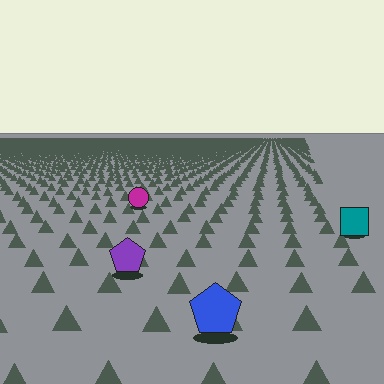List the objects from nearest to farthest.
From nearest to farthest: the blue pentagon, the purple pentagon, the teal square, the magenta circle.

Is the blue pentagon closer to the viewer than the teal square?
Yes. The blue pentagon is closer — you can tell from the texture gradient: the ground texture is coarser near it.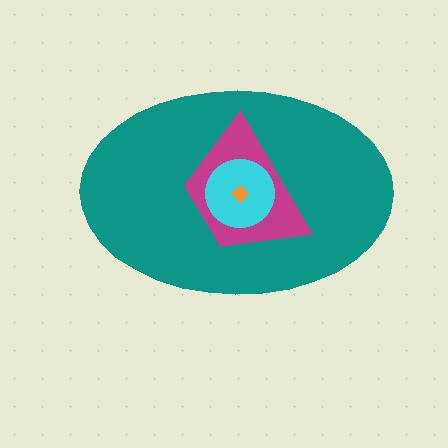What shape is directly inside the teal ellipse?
The magenta trapezoid.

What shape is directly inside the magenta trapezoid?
The cyan circle.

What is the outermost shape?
The teal ellipse.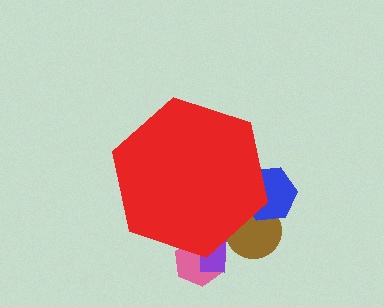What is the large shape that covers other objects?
A red hexagon.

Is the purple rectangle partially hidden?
Yes, the purple rectangle is partially hidden behind the red hexagon.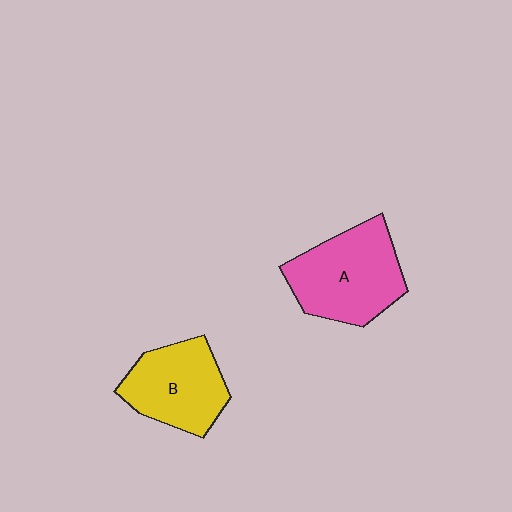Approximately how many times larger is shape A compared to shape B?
Approximately 1.2 times.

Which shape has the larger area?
Shape A (pink).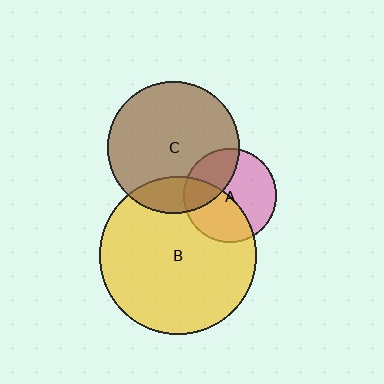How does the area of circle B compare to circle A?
Approximately 2.8 times.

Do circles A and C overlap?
Yes.